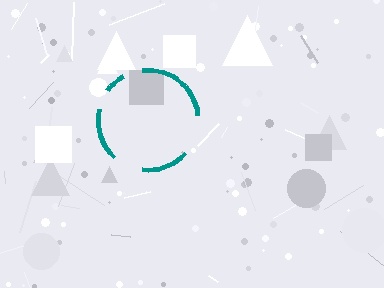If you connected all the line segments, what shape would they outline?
They would outline a circle.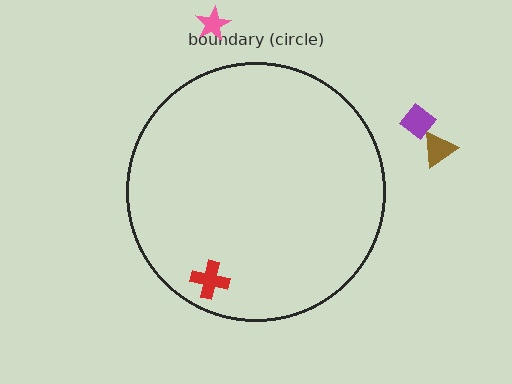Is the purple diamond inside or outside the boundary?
Outside.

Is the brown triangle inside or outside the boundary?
Outside.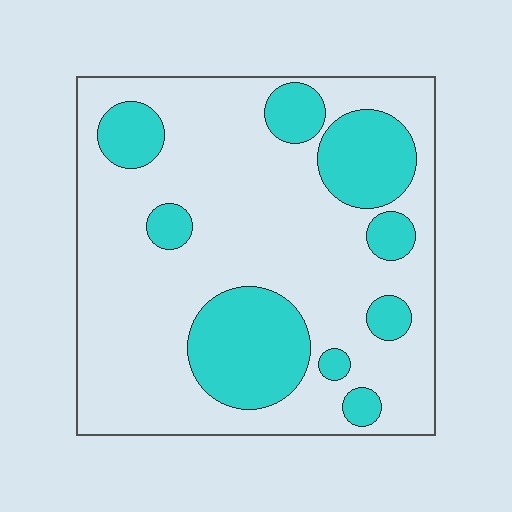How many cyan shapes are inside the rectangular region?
9.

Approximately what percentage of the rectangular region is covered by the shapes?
Approximately 25%.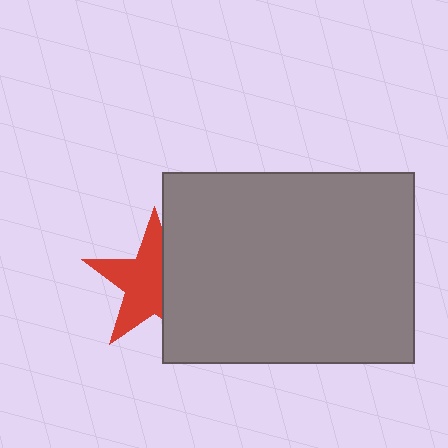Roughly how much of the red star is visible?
About half of it is visible (roughly 61%).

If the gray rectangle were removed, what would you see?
You would see the complete red star.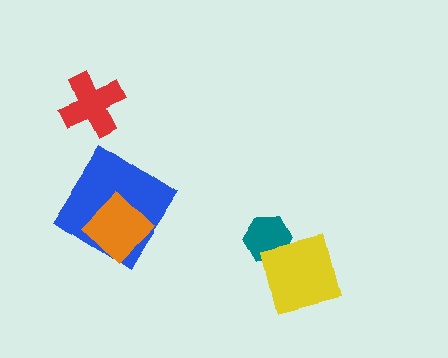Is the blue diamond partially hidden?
Yes, it is partially covered by another shape.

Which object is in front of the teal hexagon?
The yellow square is in front of the teal hexagon.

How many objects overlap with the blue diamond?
1 object overlaps with the blue diamond.